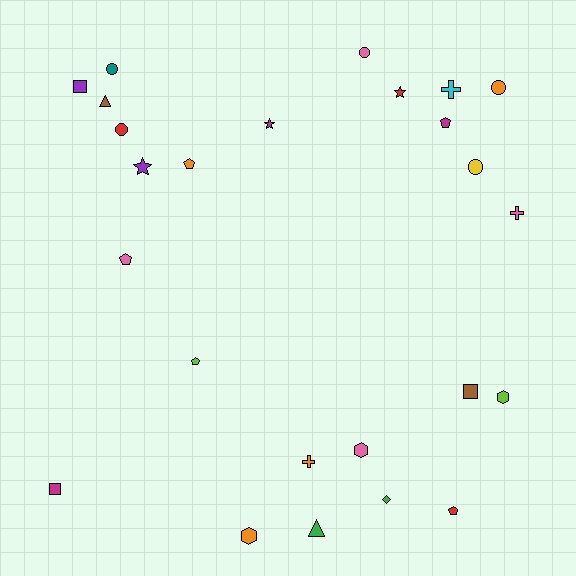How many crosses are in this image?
There are 3 crosses.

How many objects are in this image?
There are 25 objects.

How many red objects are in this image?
There are 3 red objects.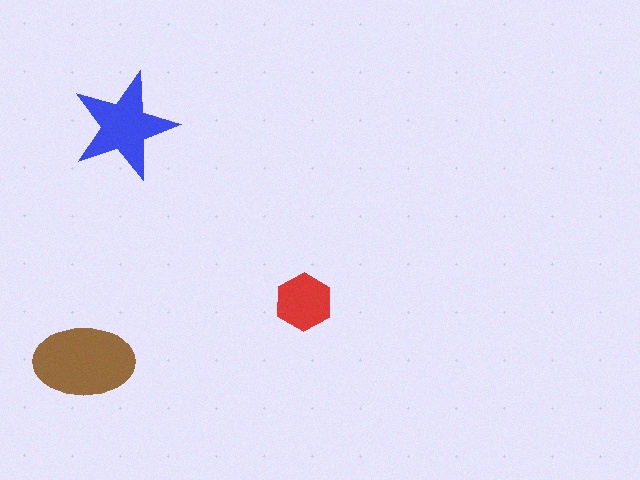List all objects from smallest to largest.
The red hexagon, the blue star, the brown ellipse.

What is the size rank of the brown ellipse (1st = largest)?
1st.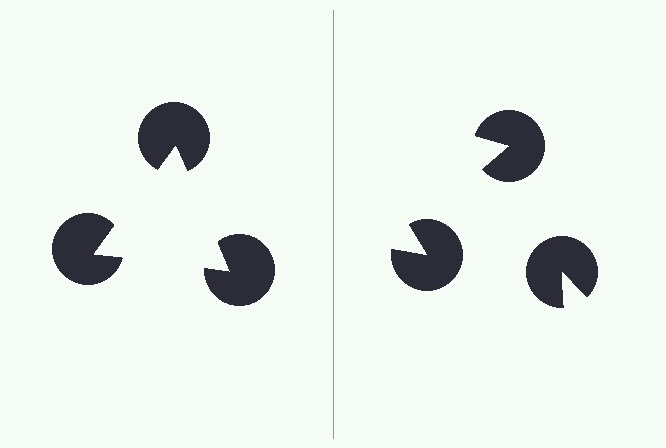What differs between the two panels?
The pac-man discs are positioned identically on both sides; only the wedge orientations differ. On the left they align to a triangle; on the right they are misaligned.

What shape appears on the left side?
An illusory triangle.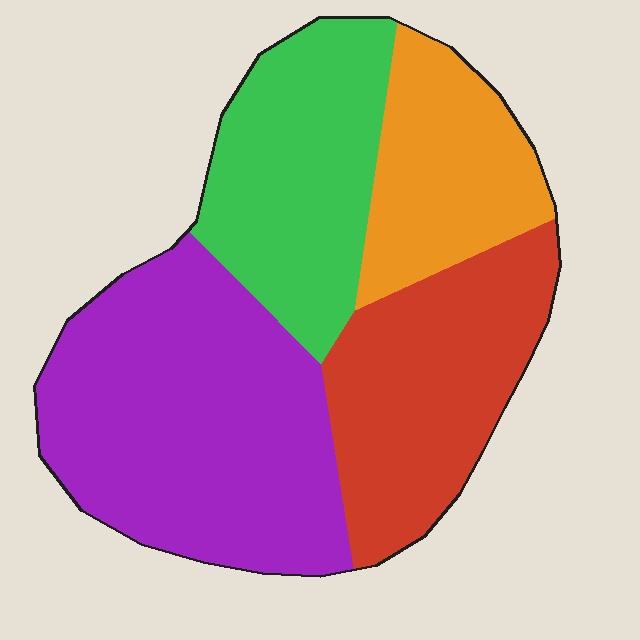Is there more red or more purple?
Purple.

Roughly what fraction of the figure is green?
Green takes up between a sixth and a third of the figure.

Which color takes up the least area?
Orange, at roughly 15%.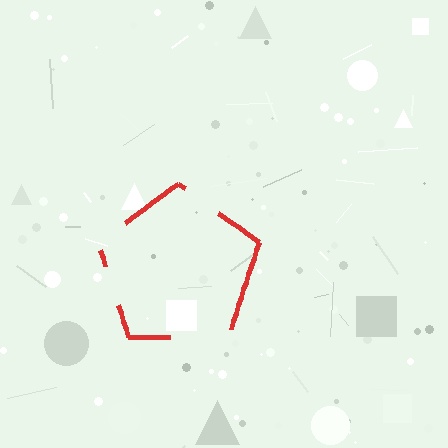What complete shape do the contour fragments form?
The contour fragments form a pentagon.